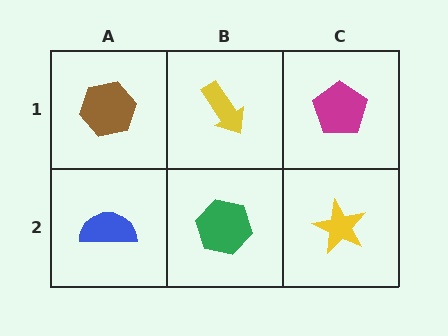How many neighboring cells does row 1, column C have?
2.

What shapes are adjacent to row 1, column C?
A yellow star (row 2, column C), a yellow arrow (row 1, column B).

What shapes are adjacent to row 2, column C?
A magenta pentagon (row 1, column C), a green hexagon (row 2, column B).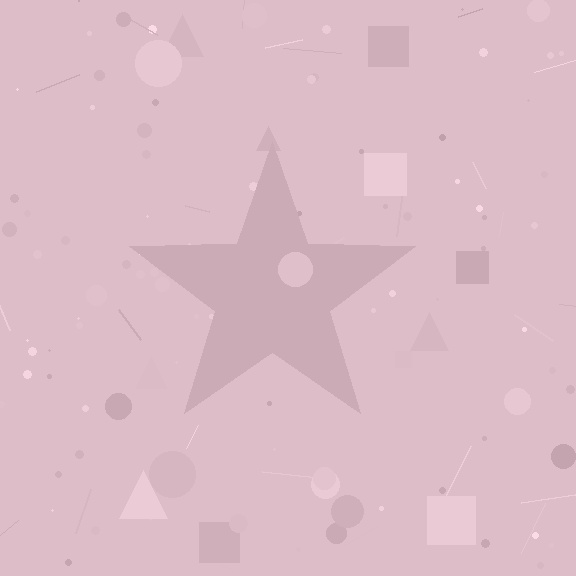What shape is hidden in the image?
A star is hidden in the image.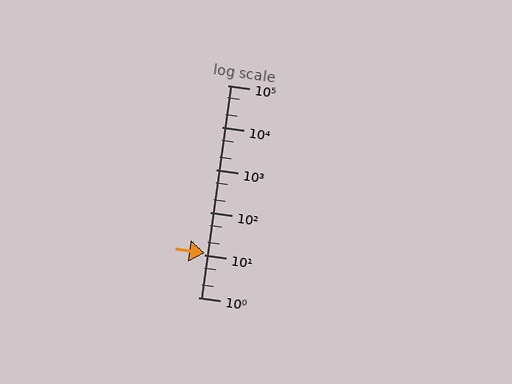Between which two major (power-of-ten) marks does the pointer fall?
The pointer is between 10 and 100.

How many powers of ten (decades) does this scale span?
The scale spans 5 decades, from 1 to 100000.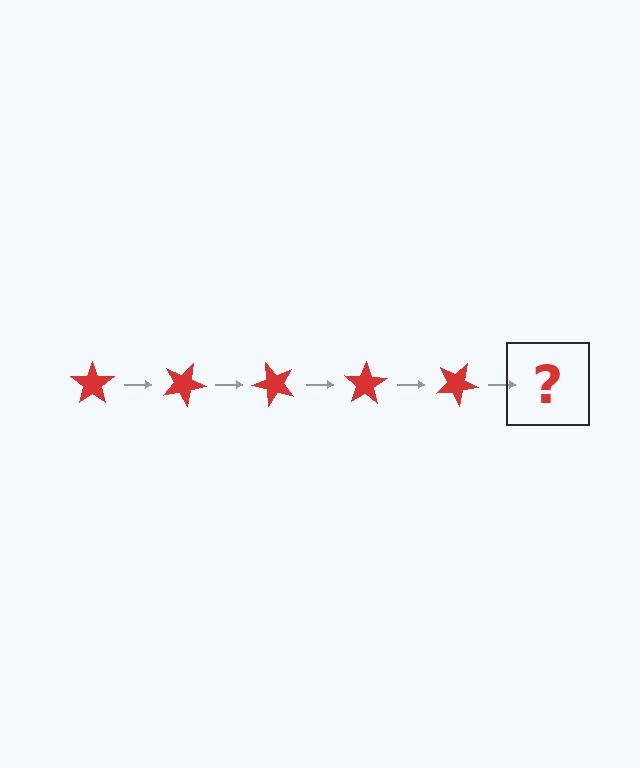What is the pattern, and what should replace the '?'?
The pattern is that the star rotates 25 degrees each step. The '?' should be a red star rotated 125 degrees.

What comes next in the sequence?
The next element should be a red star rotated 125 degrees.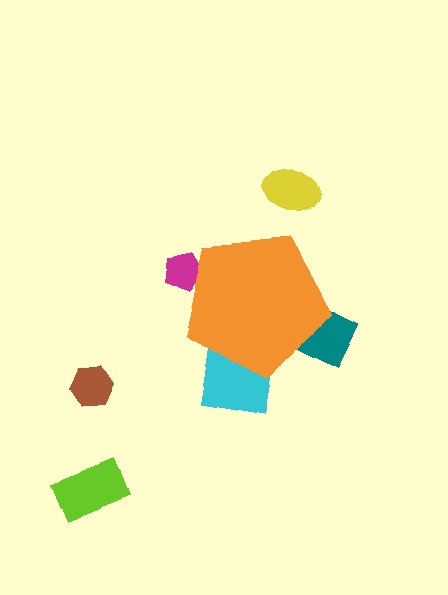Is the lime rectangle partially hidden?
No, the lime rectangle is fully visible.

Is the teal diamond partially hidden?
Yes, the teal diamond is partially hidden behind the orange pentagon.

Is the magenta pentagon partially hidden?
Yes, the magenta pentagon is partially hidden behind the orange pentagon.